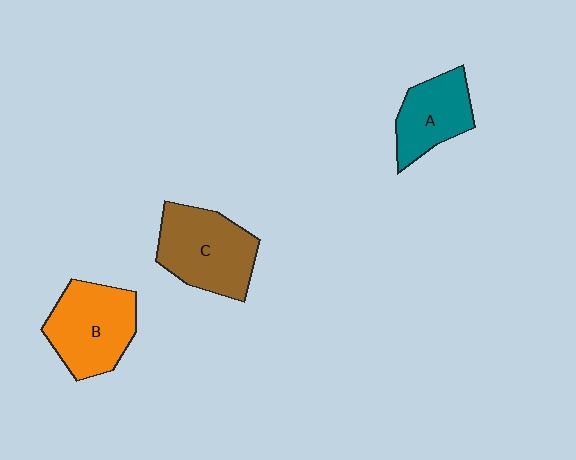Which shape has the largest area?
Shape C (brown).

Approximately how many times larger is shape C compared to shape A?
Approximately 1.4 times.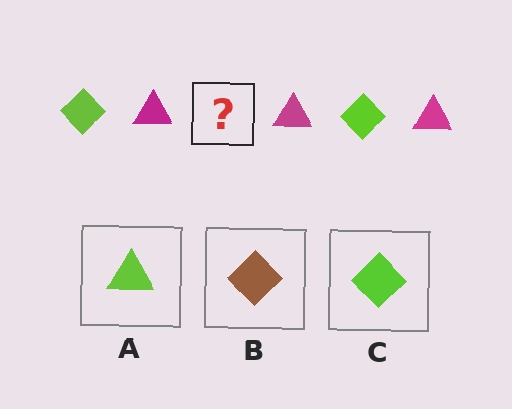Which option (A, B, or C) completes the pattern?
C.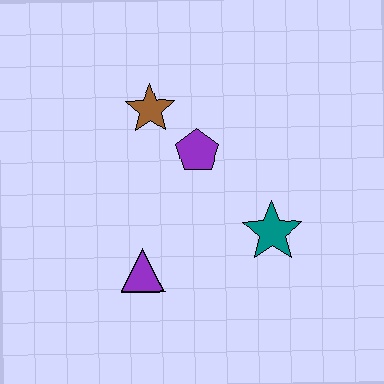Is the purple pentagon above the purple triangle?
Yes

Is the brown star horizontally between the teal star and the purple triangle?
Yes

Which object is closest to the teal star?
The purple pentagon is closest to the teal star.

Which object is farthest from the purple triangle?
The brown star is farthest from the purple triangle.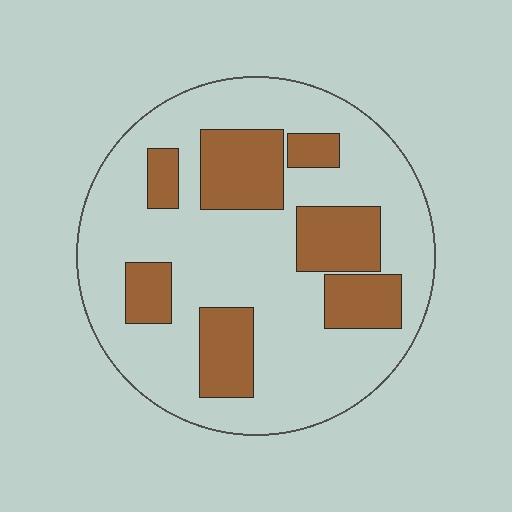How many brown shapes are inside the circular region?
7.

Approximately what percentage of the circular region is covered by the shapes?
Approximately 30%.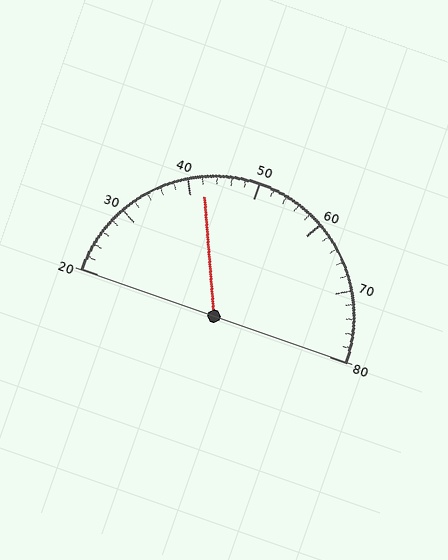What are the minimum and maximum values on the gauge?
The gauge ranges from 20 to 80.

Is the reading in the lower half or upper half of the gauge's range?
The reading is in the lower half of the range (20 to 80).